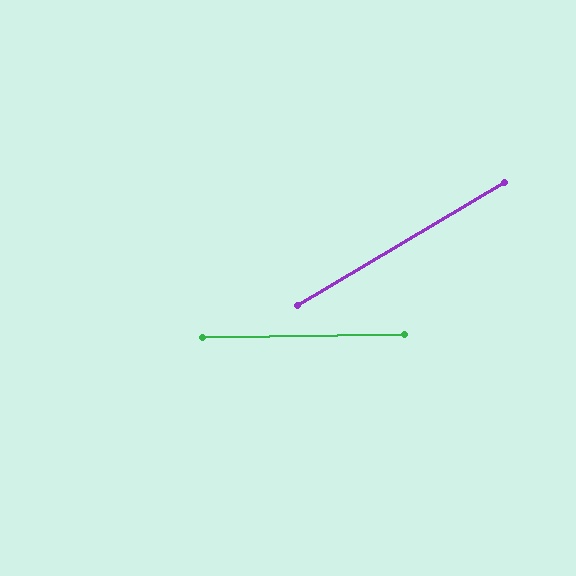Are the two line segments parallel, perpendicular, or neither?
Neither parallel nor perpendicular — they differ by about 30°.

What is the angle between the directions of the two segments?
Approximately 30 degrees.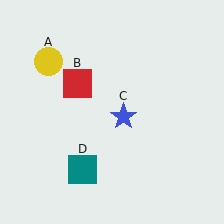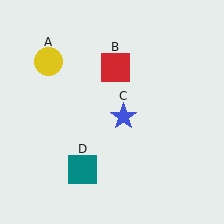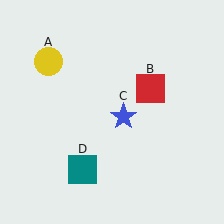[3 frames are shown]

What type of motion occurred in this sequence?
The red square (object B) rotated clockwise around the center of the scene.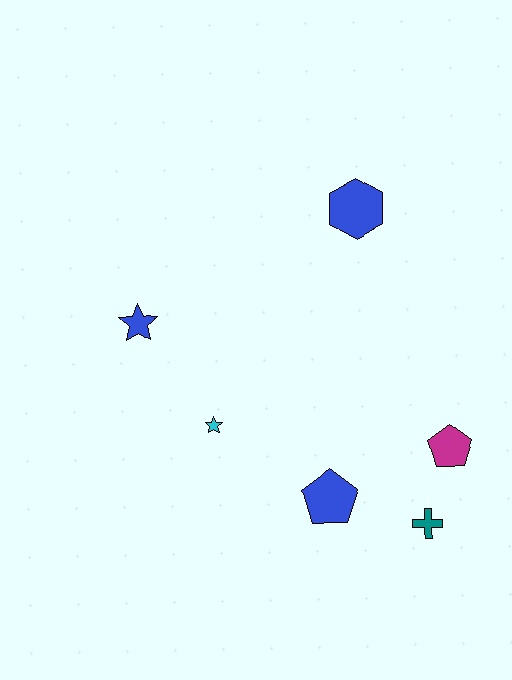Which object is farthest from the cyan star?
The blue hexagon is farthest from the cyan star.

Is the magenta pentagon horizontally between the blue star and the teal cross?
No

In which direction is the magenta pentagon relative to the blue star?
The magenta pentagon is to the right of the blue star.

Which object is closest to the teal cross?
The magenta pentagon is closest to the teal cross.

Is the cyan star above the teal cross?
Yes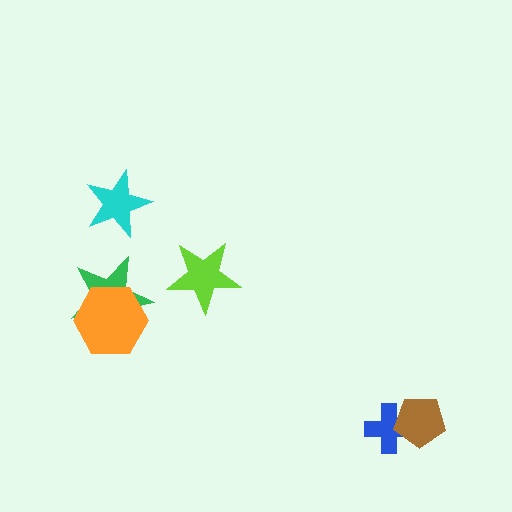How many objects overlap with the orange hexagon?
1 object overlaps with the orange hexagon.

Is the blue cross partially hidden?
Yes, it is partially covered by another shape.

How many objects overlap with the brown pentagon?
1 object overlaps with the brown pentagon.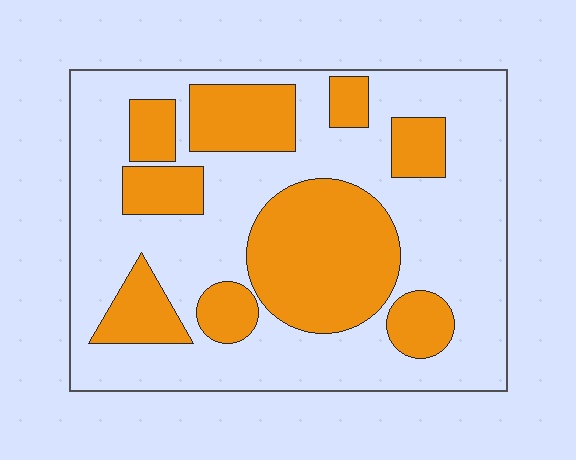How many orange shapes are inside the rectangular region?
9.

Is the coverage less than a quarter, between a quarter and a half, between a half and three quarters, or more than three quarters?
Between a quarter and a half.